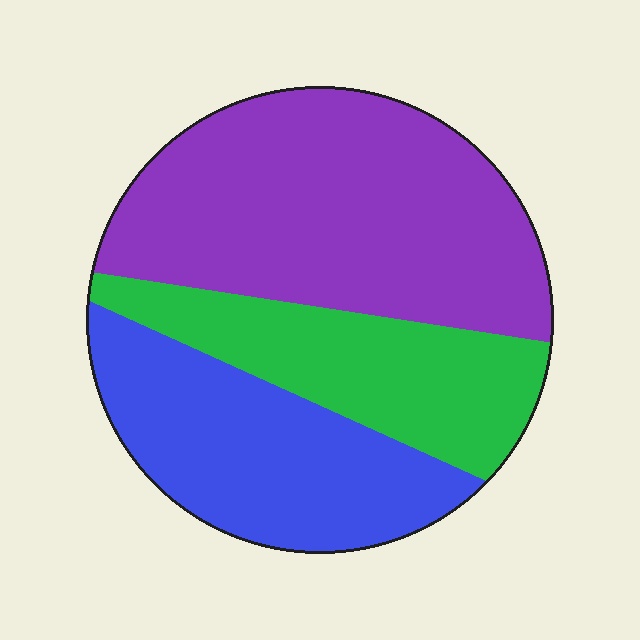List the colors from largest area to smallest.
From largest to smallest: purple, blue, green.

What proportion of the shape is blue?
Blue covers about 30% of the shape.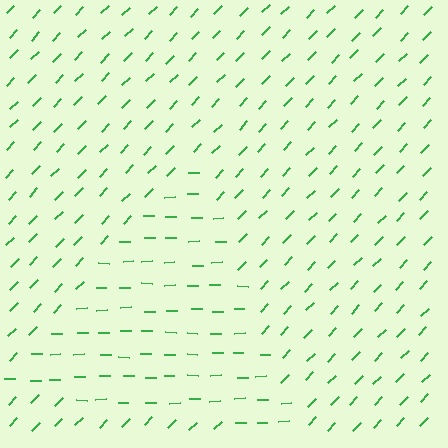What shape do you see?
I see a triangle.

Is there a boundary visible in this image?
Yes, there is a texture boundary formed by a change in line orientation.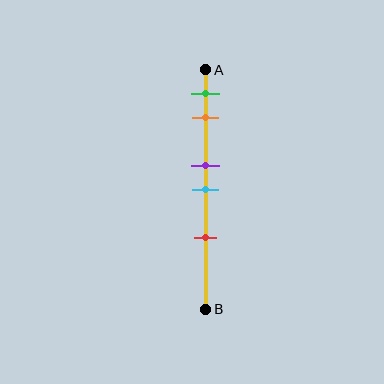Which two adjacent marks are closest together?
The purple and cyan marks are the closest adjacent pair.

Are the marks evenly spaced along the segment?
No, the marks are not evenly spaced.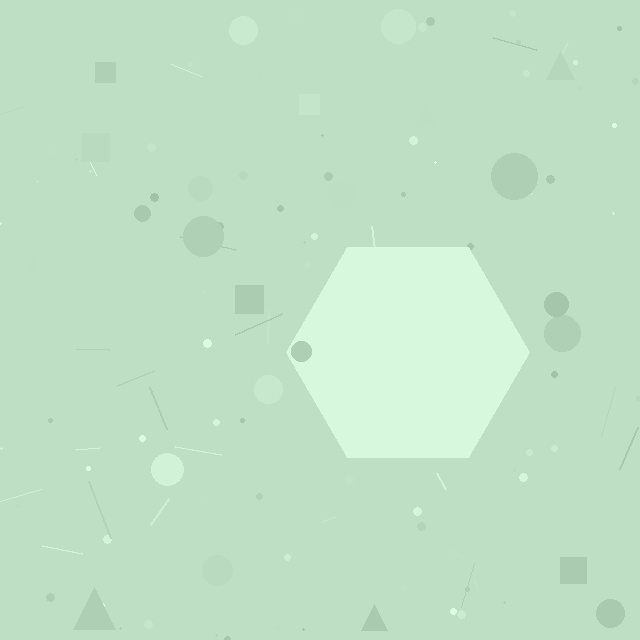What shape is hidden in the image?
A hexagon is hidden in the image.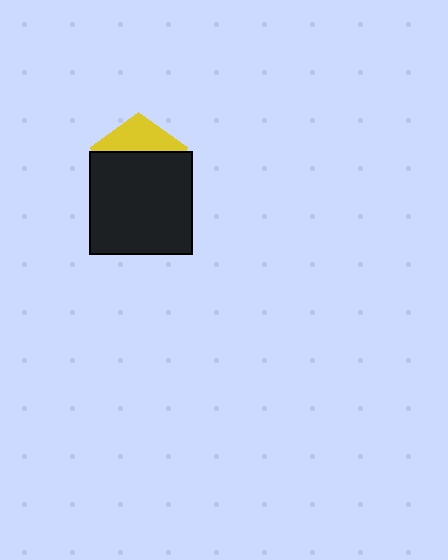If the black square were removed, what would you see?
You would see the complete yellow pentagon.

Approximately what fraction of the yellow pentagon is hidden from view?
Roughly 66% of the yellow pentagon is hidden behind the black square.